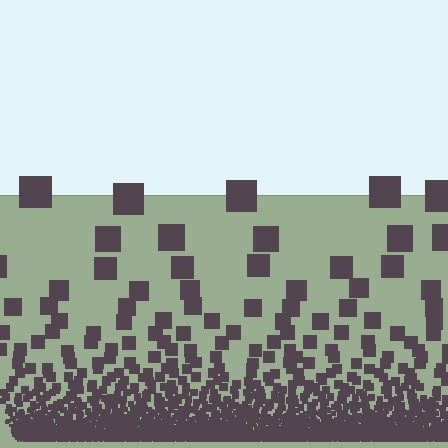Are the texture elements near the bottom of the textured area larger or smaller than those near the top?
Smaller. The gradient is inverted — elements near the bottom are smaller and denser.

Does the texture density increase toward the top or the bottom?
Density increases toward the bottom.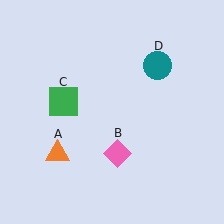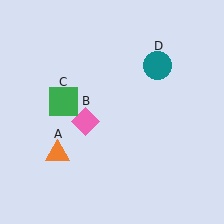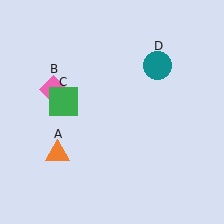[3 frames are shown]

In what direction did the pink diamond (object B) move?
The pink diamond (object B) moved up and to the left.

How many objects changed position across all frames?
1 object changed position: pink diamond (object B).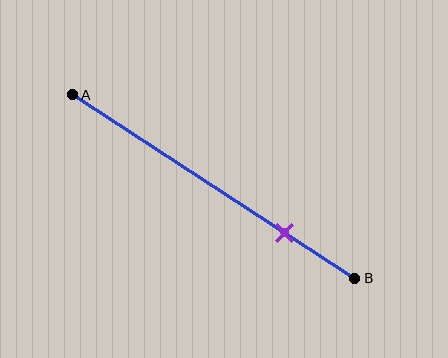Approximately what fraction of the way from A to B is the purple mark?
The purple mark is approximately 75% of the way from A to B.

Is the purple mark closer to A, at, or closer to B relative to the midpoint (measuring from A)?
The purple mark is closer to point B than the midpoint of segment AB.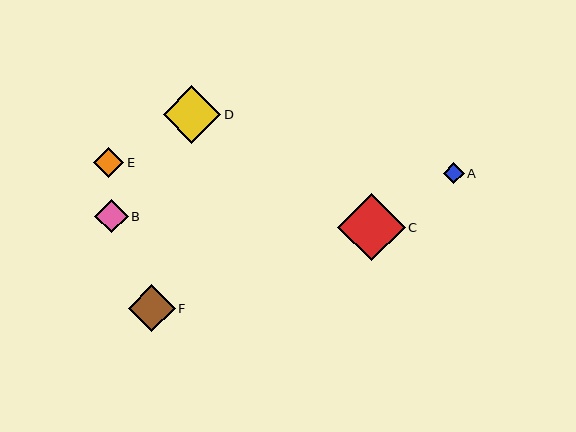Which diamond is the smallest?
Diamond A is the smallest with a size of approximately 21 pixels.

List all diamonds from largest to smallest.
From largest to smallest: C, D, F, B, E, A.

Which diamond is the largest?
Diamond C is the largest with a size of approximately 68 pixels.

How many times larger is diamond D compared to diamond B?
Diamond D is approximately 1.7 times the size of diamond B.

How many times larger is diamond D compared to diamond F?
Diamond D is approximately 1.2 times the size of diamond F.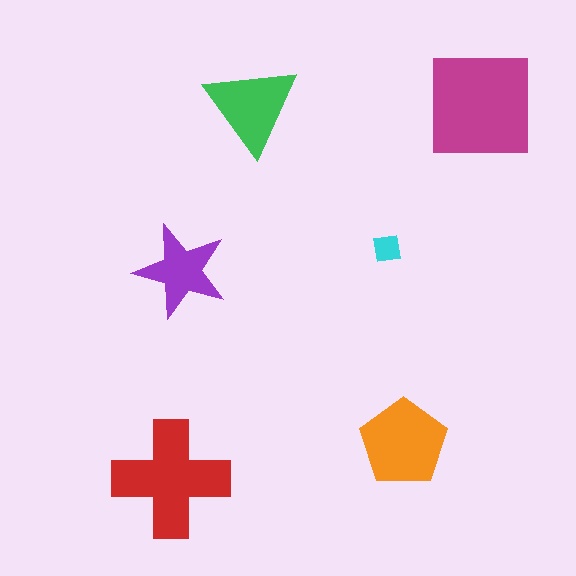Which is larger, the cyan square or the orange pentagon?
The orange pentagon.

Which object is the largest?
The magenta square.